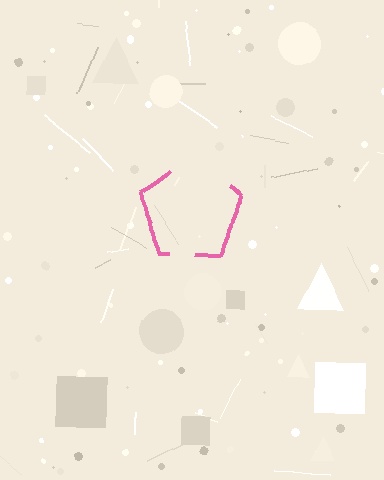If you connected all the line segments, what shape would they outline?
They would outline a pentagon.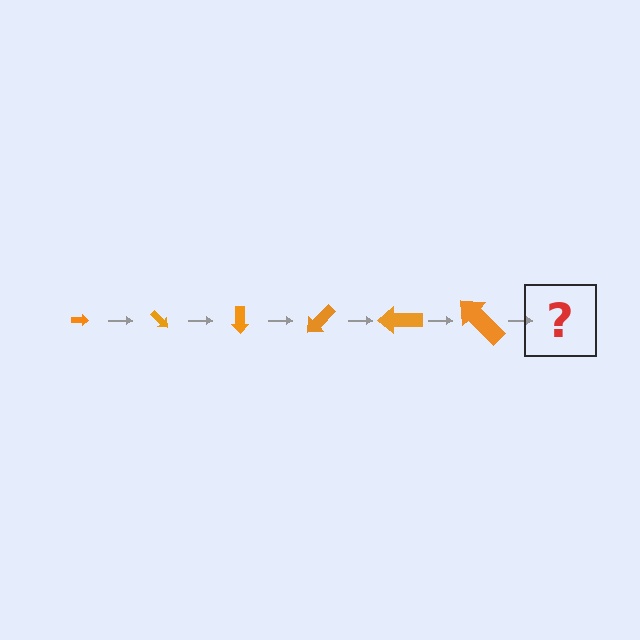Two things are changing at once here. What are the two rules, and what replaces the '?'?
The two rules are that the arrow grows larger each step and it rotates 45 degrees each step. The '?' should be an arrow, larger than the previous one and rotated 270 degrees from the start.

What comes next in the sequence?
The next element should be an arrow, larger than the previous one and rotated 270 degrees from the start.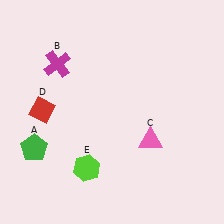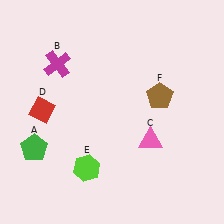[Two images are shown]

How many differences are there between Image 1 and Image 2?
There is 1 difference between the two images.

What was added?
A brown pentagon (F) was added in Image 2.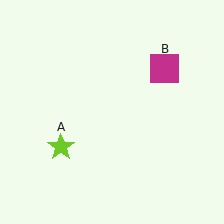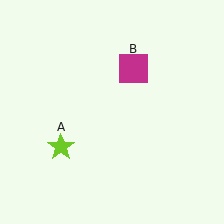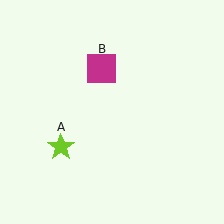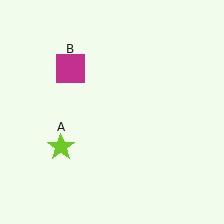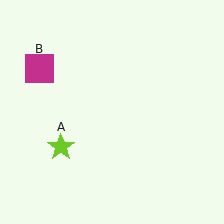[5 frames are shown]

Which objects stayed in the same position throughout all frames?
Lime star (object A) remained stationary.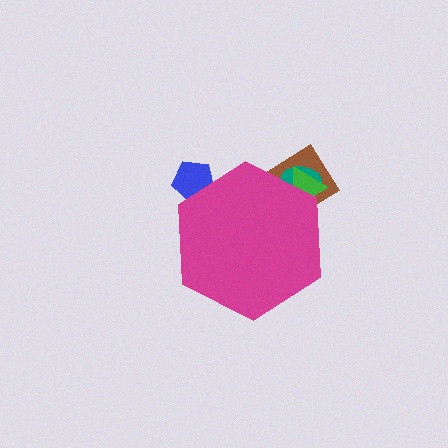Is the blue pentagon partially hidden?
Yes, the blue pentagon is partially hidden behind the magenta hexagon.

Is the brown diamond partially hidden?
Yes, the brown diamond is partially hidden behind the magenta hexagon.